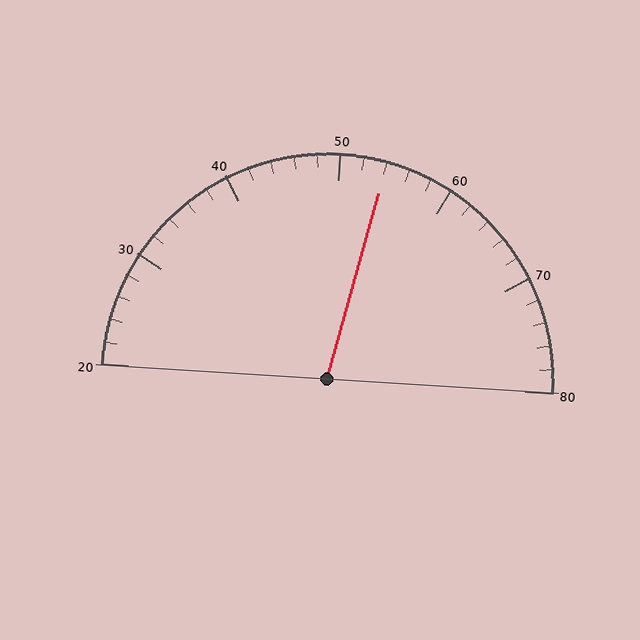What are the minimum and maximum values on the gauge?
The gauge ranges from 20 to 80.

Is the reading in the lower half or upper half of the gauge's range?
The reading is in the upper half of the range (20 to 80).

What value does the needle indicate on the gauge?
The needle indicates approximately 54.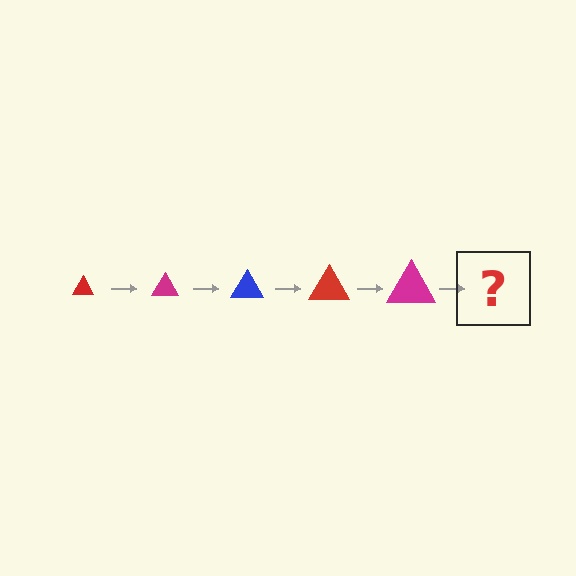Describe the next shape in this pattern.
It should be a blue triangle, larger than the previous one.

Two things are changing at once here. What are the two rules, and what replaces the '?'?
The two rules are that the triangle grows larger each step and the color cycles through red, magenta, and blue. The '?' should be a blue triangle, larger than the previous one.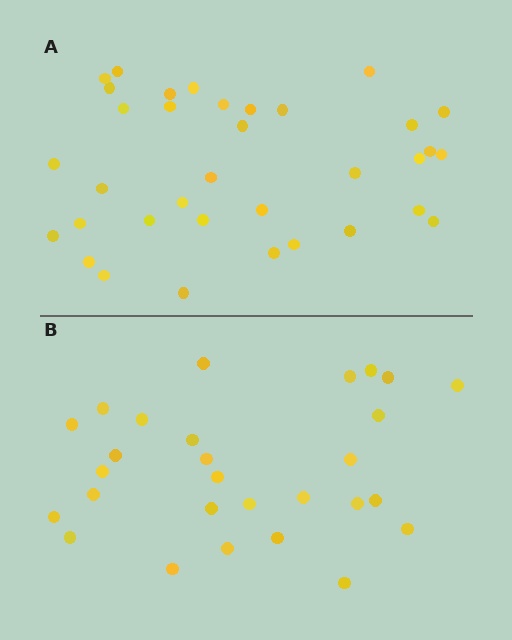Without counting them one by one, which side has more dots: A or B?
Region A (the top region) has more dots.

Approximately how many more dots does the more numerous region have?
Region A has roughly 8 or so more dots than region B.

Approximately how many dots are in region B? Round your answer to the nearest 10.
About 30 dots. (The exact count is 28, which rounds to 30.)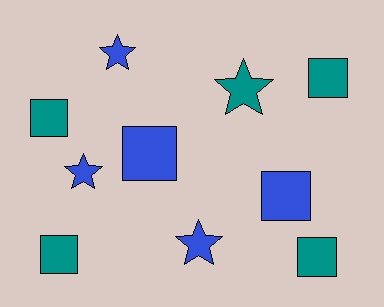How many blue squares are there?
There are 2 blue squares.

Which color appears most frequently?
Teal, with 5 objects.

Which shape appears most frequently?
Square, with 6 objects.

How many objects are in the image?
There are 10 objects.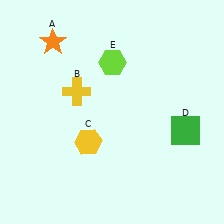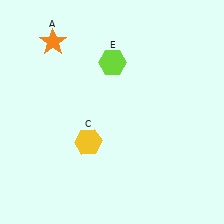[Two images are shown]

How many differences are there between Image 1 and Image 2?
There are 2 differences between the two images.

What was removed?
The green square (D), the yellow cross (B) were removed in Image 2.